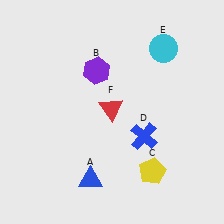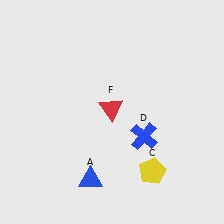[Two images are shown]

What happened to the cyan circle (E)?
The cyan circle (E) was removed in Image 2. It was in the top-right area of Image 1.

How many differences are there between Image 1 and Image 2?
There are 2 differences between the two images.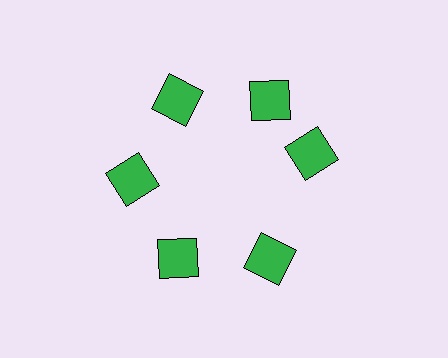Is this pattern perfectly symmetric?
No. The 6 green squares are arranged in a ring, but one element near the 3 o'clock position is rotated out of alignment along the ring, breaking the 6-fold rotational symmetry.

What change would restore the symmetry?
The symmetry would be restored by rotating it back into even spacing with its neighbors so that all 6 squares sit at equal angles and equal distance from the center.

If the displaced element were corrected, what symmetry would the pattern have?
It would have 6-fold rotational symmetry — the pattern would map onto itself every 60 degrees.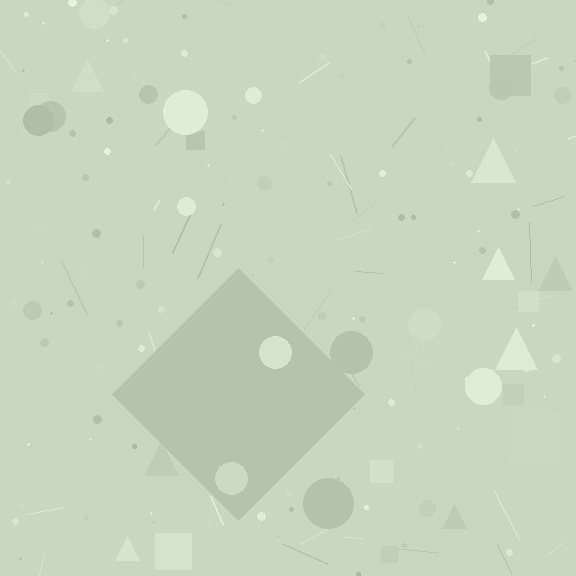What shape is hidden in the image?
A diamond is hidden in the image.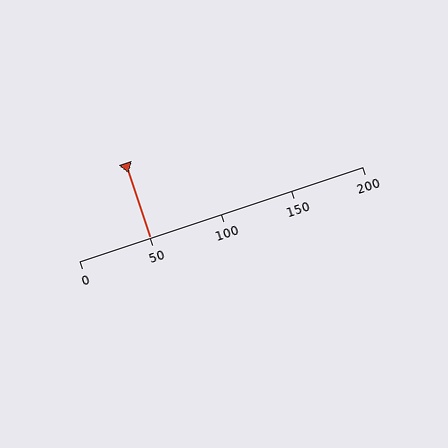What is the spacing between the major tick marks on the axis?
The major ticks are spaced 50 apart.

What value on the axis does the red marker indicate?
The marker indicates approximately 50.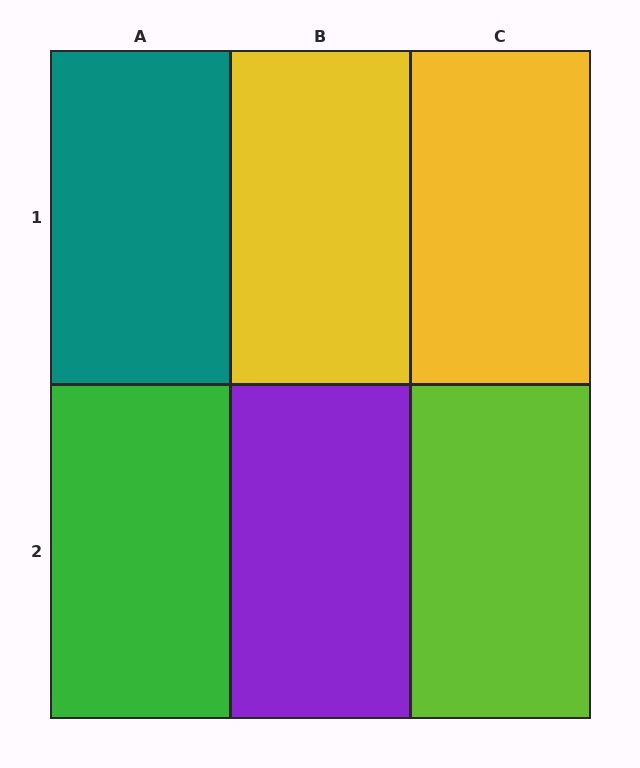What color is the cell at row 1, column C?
Yellow.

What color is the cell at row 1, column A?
Teal.